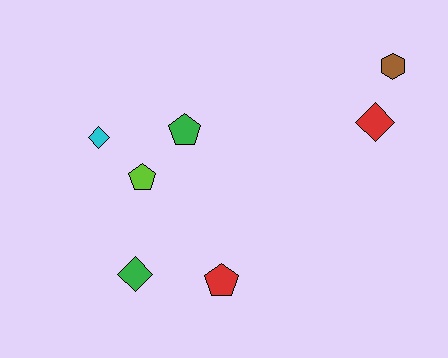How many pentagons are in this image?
There are 3 pentagons.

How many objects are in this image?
There are 7 objects.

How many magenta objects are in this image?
There are no magenta objects.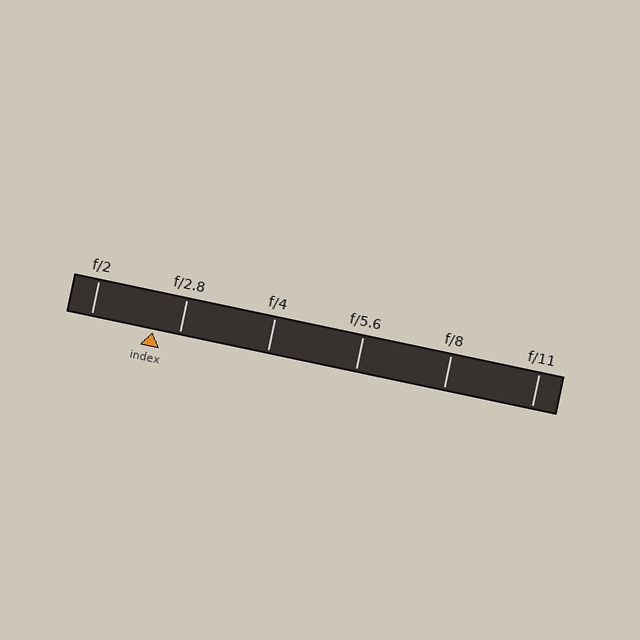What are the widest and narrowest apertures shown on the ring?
The widest aperture shown is f/2 and the narrowest is f/11.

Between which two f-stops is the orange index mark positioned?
The index mark is between f/2 and f/2.8.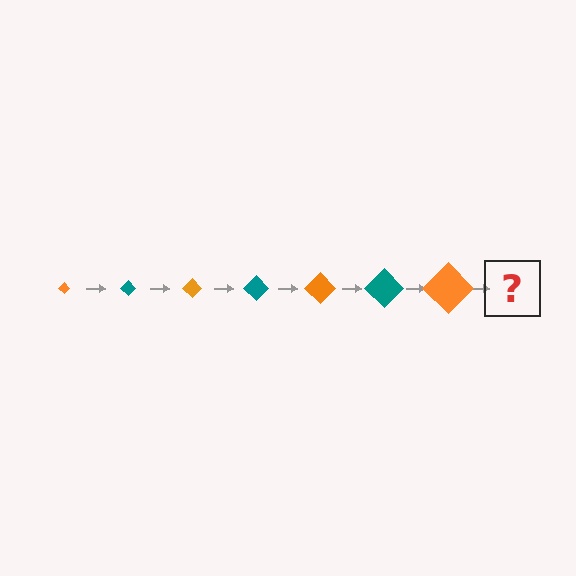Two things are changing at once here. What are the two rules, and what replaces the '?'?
The two rules are that the diamond grows larger each step and the color cycles through orange and teal. The '?' should be a teal diamond, larger than the previous one.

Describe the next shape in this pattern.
It should be a teal diamond, larger than the previous one.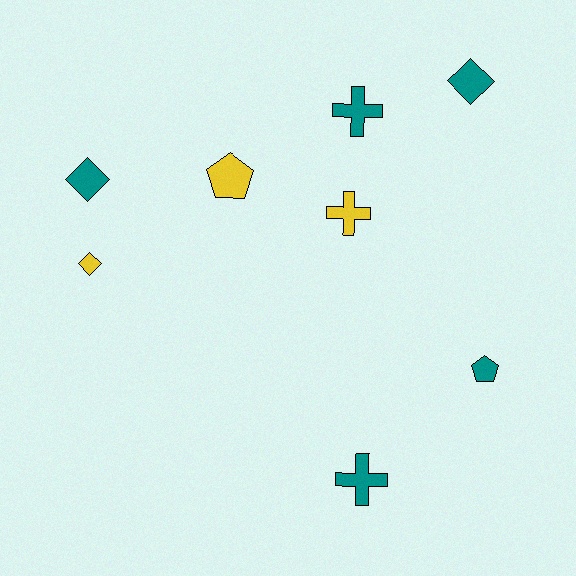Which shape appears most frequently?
Diamond, with 3 objects.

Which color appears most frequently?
Teal, with 5 objects.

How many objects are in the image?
There are 8 objects.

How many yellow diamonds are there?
There is 1 yellow diamond.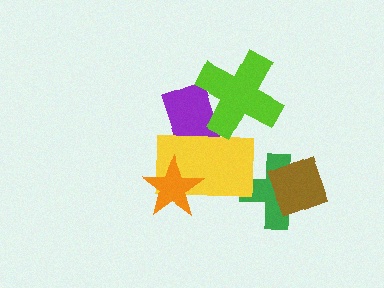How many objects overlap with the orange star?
1 object overlaps with the orange star.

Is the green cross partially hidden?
Yes, it is partially covered by another shape.